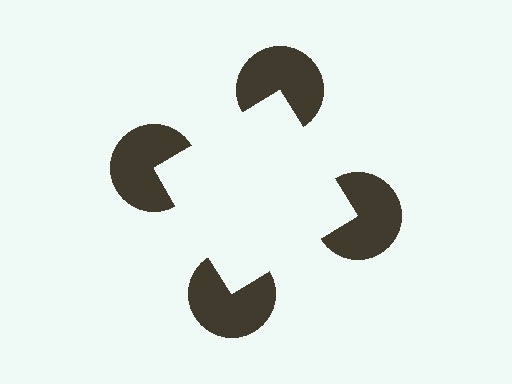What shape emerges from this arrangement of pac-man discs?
An illusory square — its edges are inferred from the aligned wedge cuts in the pac-man discs, not physically drawn.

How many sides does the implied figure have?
4 sides.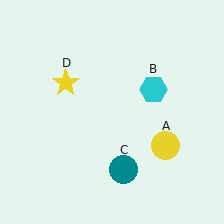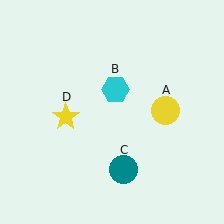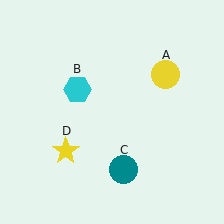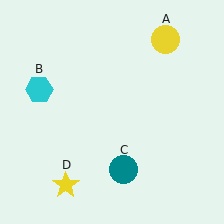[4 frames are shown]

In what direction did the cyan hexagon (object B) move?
The cyan hexagon (object B) moved left.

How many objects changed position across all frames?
3 objects changed position: yellow circle (object A), cyan hexagon (object B), yellow star (object D).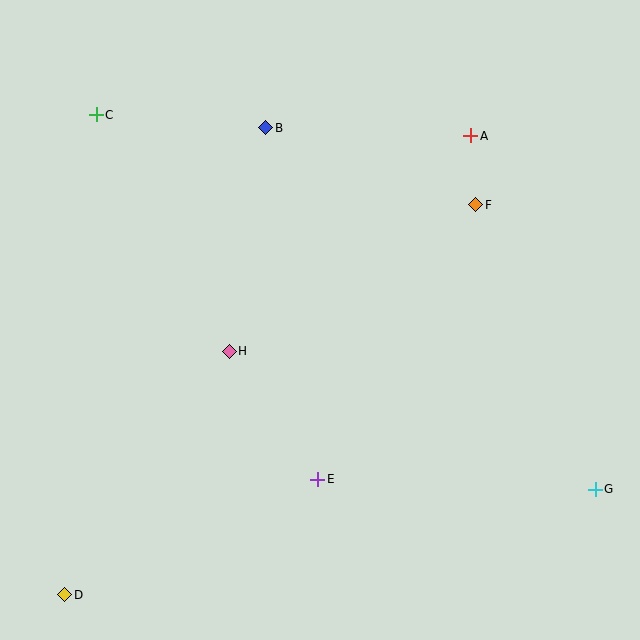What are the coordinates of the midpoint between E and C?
The midpoint between E and C is at (207, 297).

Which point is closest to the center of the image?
Point H at (229, 351) is closest to the center.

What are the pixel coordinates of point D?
Point D is at (65, 595).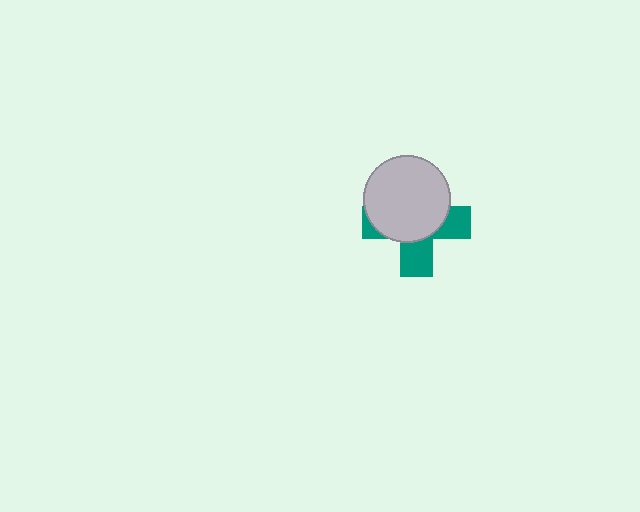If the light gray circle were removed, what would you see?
You would see the complete teal cross.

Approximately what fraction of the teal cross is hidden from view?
Roughly 59% of the teal cross is hidden behind the light gray circle.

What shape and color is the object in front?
The object in front is a light gray circle.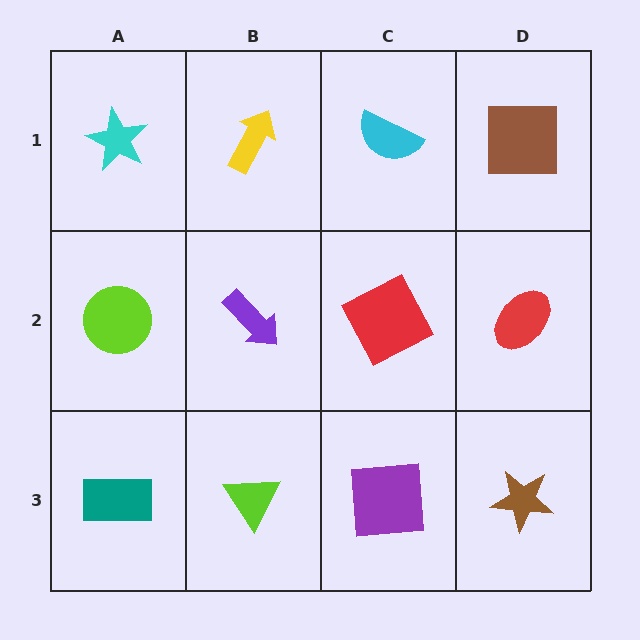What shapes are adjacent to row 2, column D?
A brown square (row 1, column D), a brown star (row 3, column D), a red square (row 2, column C).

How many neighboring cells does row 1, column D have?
2.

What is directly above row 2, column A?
A cyan star.